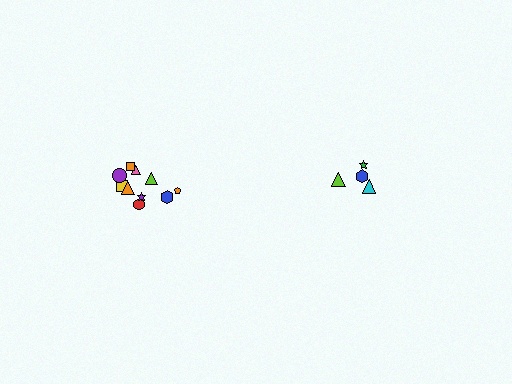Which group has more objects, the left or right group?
The left group.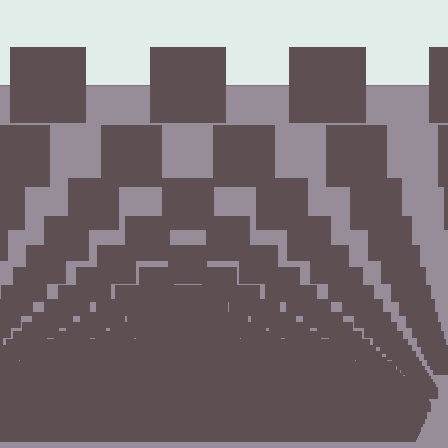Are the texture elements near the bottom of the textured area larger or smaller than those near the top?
Smaller. The gradient is inverted — elements near the bottom are smaller and denser.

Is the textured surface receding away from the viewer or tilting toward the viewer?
The surface appears to tilt toward the viewer. Texture elements get larger and sparser toward the top.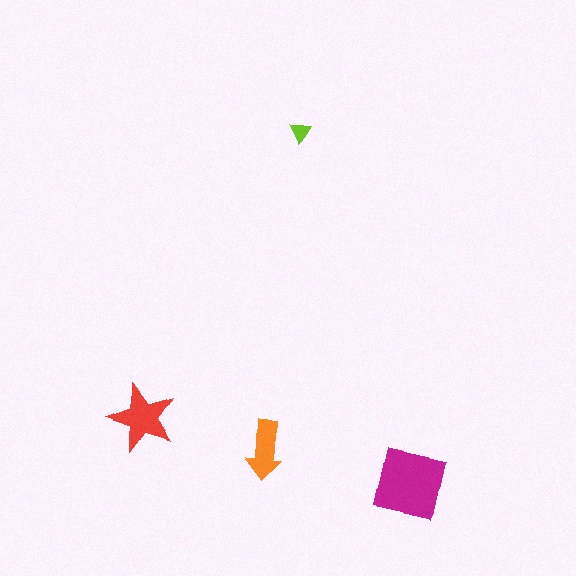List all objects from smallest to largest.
The lime triangle, the orange arrow, the red star, the magenta square.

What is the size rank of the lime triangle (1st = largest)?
4th.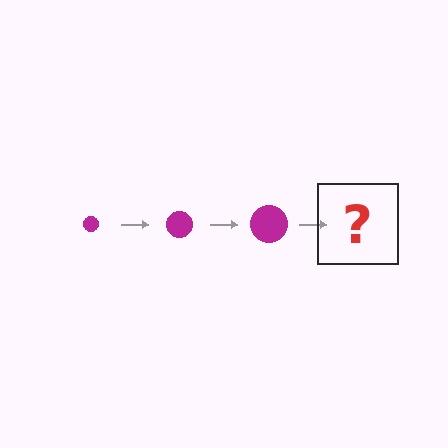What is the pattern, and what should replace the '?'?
The pattern is that the circle gets progressively larger each step. The '?' should be a magenta circle, larger than the previous one.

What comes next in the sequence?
The next element should be a magenta circle, larger than the previous one.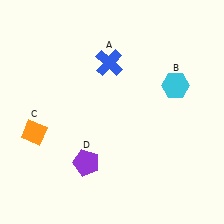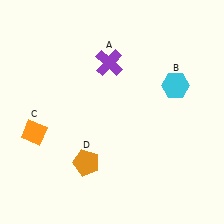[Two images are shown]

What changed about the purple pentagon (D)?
In Image 1, D is purple. In Image 2, it changed to orange.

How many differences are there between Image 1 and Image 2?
There are 2 differences between the two images.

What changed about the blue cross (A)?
In Image 1, A is blue. In Image 2, it changed to purple.